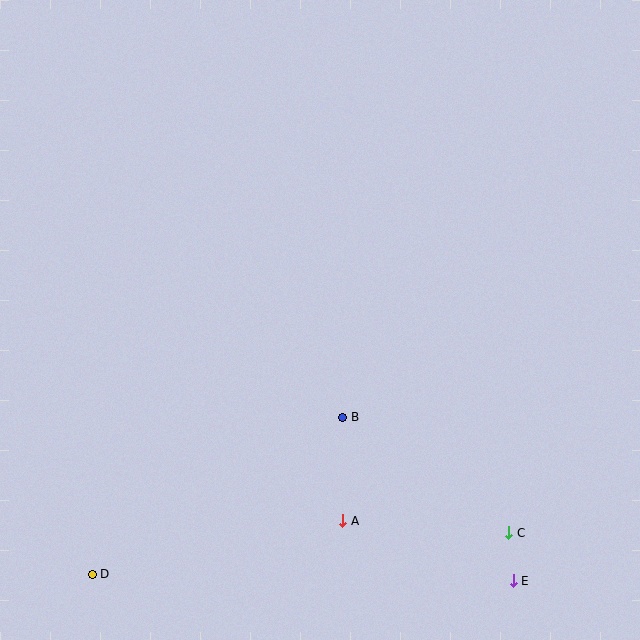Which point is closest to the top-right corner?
Point B is closest to the top-right corner.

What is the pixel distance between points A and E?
The distance between A and E is 181 pixels.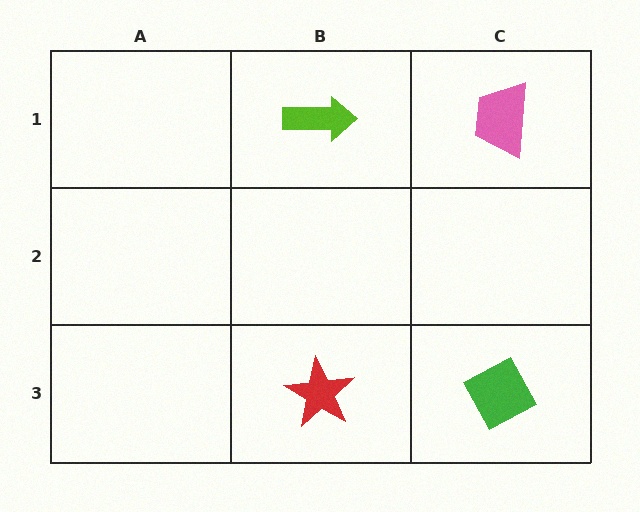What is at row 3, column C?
A green diamond.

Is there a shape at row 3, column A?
No, that cell is empty.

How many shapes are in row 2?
0 shapes.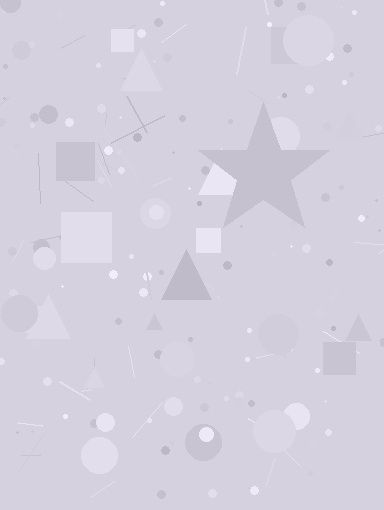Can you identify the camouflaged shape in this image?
The camouflaged shape is a star.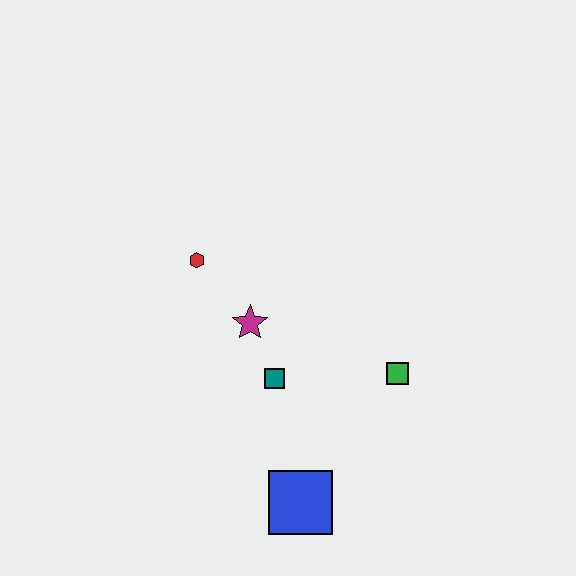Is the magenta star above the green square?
Yes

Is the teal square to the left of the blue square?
Yes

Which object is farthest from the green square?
The red hexagon is farthest from the green square.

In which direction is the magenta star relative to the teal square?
The magenta star is above the teal square.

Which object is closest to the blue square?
The teal square is closest to the blue square.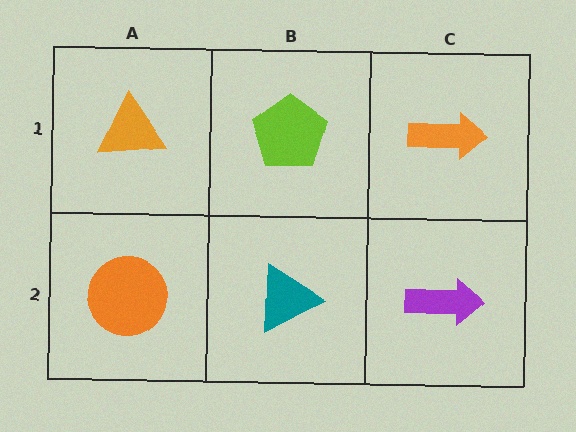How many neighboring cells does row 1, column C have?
2.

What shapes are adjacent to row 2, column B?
A lime pentagon (row 1, column B), an orange circle (row 2, column A), a purple arrow (row 2, column C).